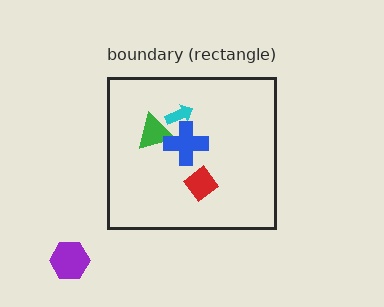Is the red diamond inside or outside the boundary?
Inside.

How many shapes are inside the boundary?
4 inside, 1 outside.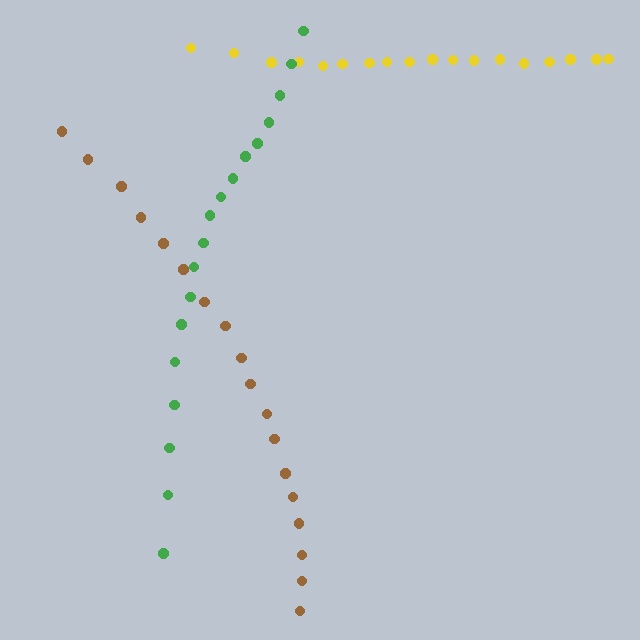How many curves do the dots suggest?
There are 3 distinct paths.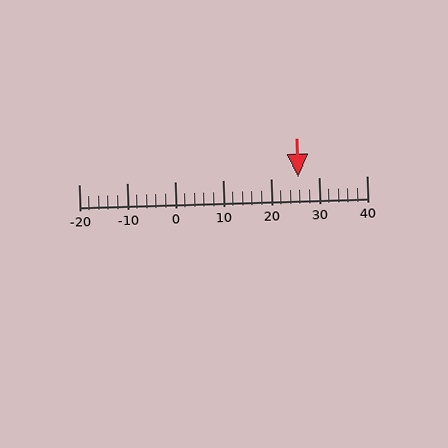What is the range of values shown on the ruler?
The ruler shows values from -20 to 40.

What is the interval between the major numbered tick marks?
The major tick marks are spaced 10 units apart.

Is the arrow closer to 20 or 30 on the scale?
The arrow is closer to 30.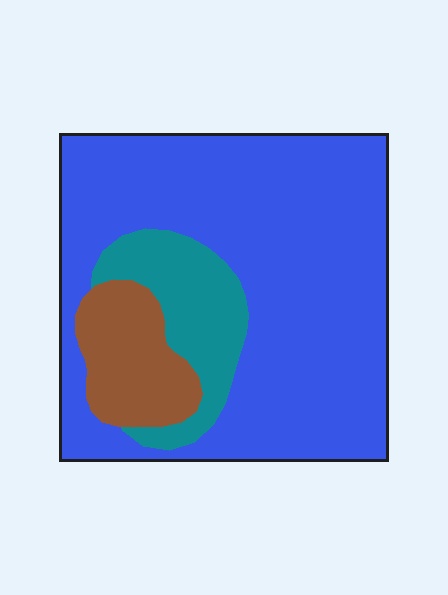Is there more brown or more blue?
Blue.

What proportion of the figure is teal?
Teal takes up about one eighth (1/8) of the figure.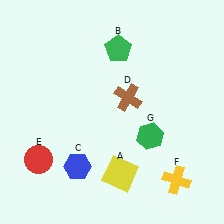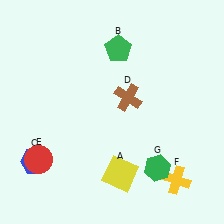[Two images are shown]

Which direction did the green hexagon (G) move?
The green hexagon (G) moved down.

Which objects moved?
The objects that moved are: the blue hexagon (C), the green hexagon (G).